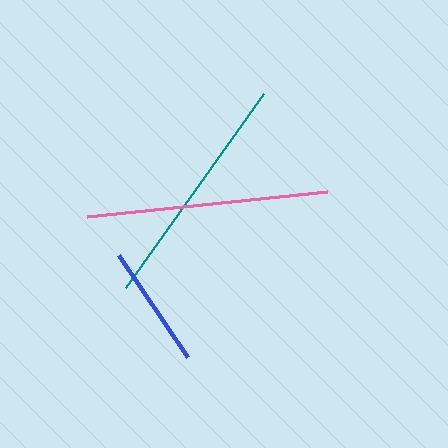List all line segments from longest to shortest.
From longest to shortest: pink, teal, blue.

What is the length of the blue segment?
The blue segment is approximately 123 pixels long.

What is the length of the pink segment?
The pink segment is approximately 240 pixels long.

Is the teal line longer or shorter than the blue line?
The teal line is longer than the blue line.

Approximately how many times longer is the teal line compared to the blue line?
The teal line is approximately 1.9 times the length of the blue line.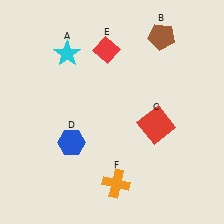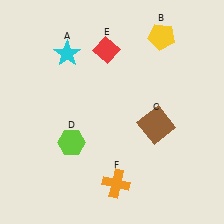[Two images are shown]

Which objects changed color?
B changed from brown to yellow. C changed from red to brown. D changed from blue to lime.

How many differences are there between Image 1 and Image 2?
There are 3 differences between the two images.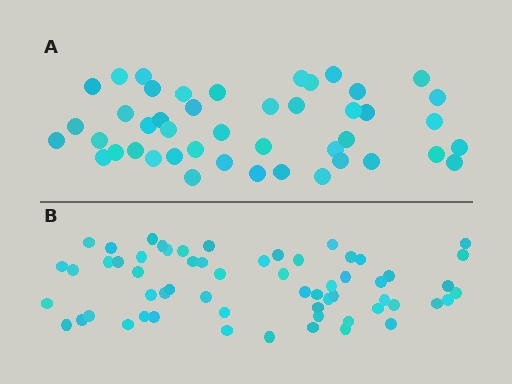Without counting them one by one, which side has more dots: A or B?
Region B (the bottom region) has more dots.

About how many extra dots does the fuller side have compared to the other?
Region B has approximately 15 more dots than region A.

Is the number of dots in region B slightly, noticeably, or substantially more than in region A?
Region B has noticeably more, but not dramatically so. The ratio is roughly 1.3 to 1.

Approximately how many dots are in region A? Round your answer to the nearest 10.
About 40 dots. (The exact count is 45, which rounds to 40.)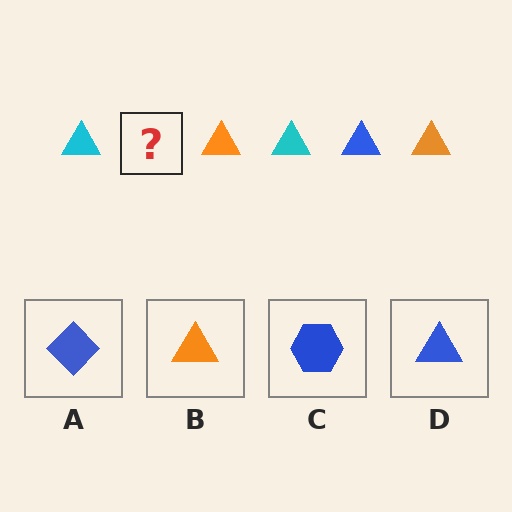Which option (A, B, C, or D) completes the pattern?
D.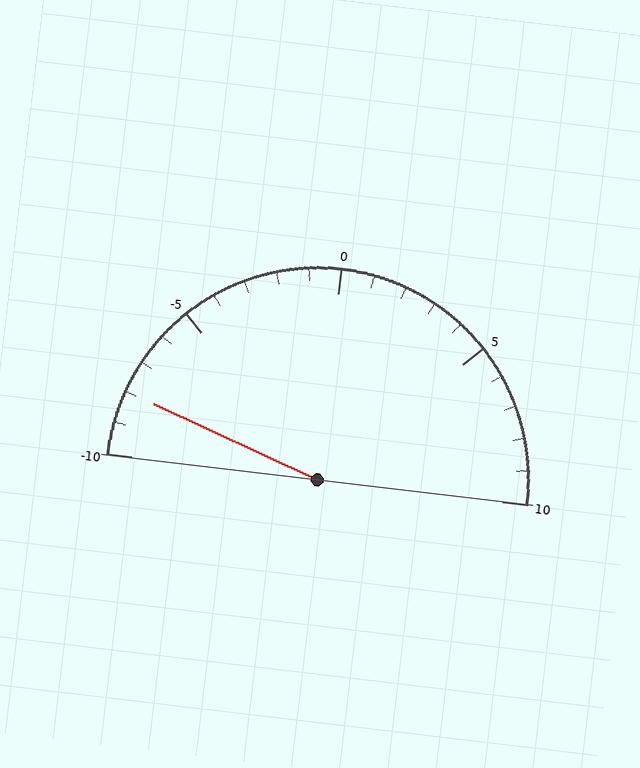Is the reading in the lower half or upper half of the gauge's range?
The reading is in the lower half of the range (-10 to 10).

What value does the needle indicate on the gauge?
The needle indicates approximately -8.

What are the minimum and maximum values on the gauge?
The gauge ranges from -10 to 10.